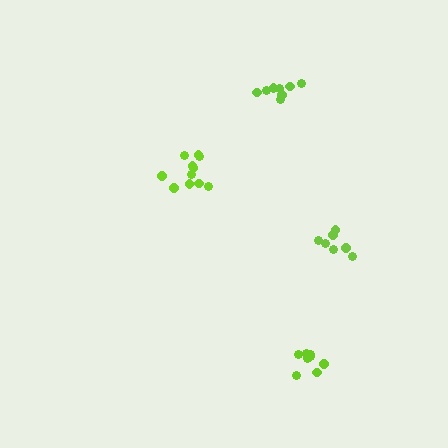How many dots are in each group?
Group 1: 11 dots, Group 2: 7 dots, Group 3: 8 dots, Group 4: 8 dots (34 total).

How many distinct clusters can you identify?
There are 4 distinct clusters.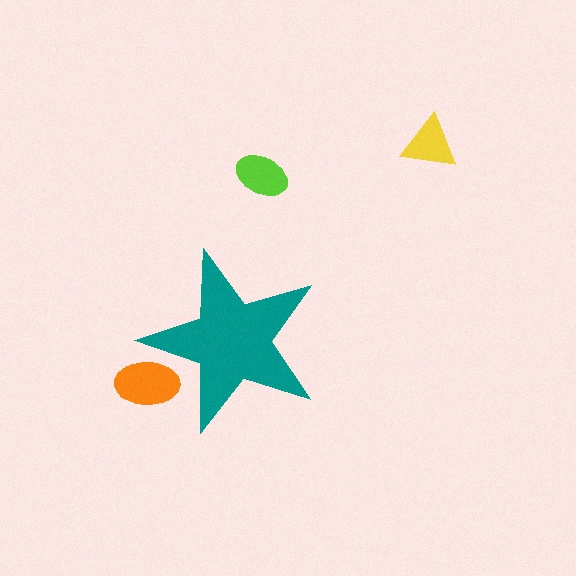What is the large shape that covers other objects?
A teal star.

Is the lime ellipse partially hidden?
No, the lime ellipse is fully visible.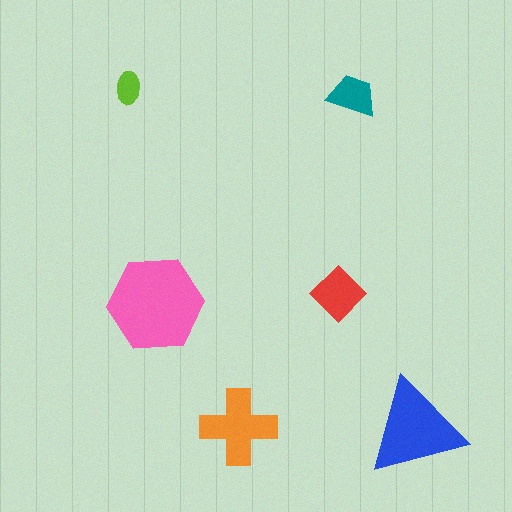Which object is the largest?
The pink hexagon.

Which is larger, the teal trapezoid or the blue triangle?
The blue triangle.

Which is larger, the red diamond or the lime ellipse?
The red diamond.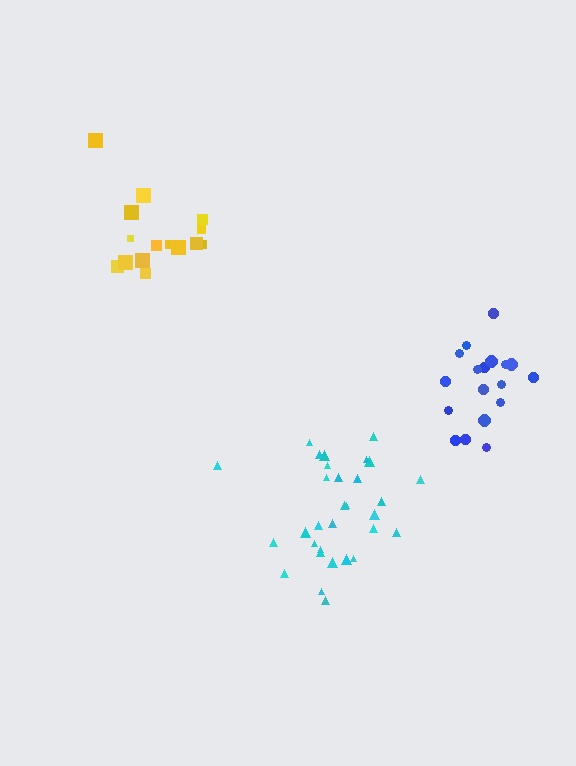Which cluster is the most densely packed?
Blue.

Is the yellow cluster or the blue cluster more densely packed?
Blue.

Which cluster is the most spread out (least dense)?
Cyan.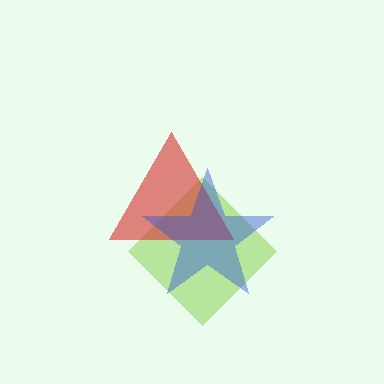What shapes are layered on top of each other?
The layered shapes are: a lime diamond, a red triangle, a blue star.